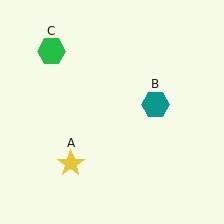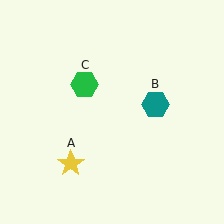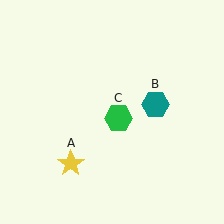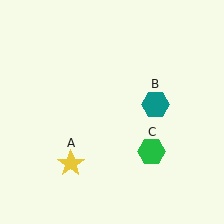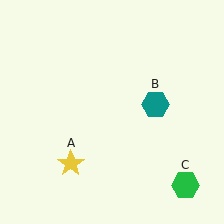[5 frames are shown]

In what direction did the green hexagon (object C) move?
The green hexagon (object C) moved down and to the right.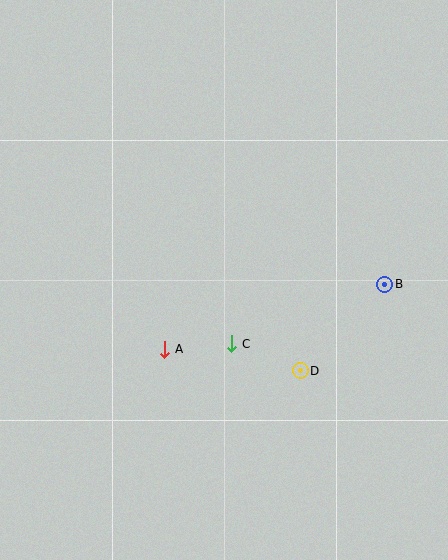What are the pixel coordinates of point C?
Point C is at (232, 344).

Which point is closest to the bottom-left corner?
Point A is closest to the bottom-left corner.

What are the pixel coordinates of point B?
Point B is at (385, 284).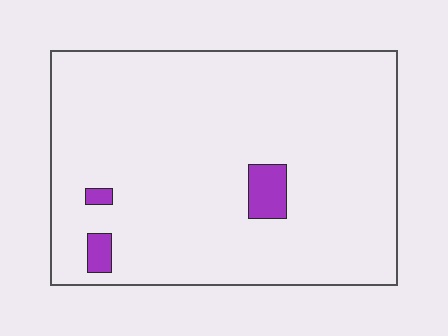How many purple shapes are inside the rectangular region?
3.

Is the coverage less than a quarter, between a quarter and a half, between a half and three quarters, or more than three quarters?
Less than a quarter.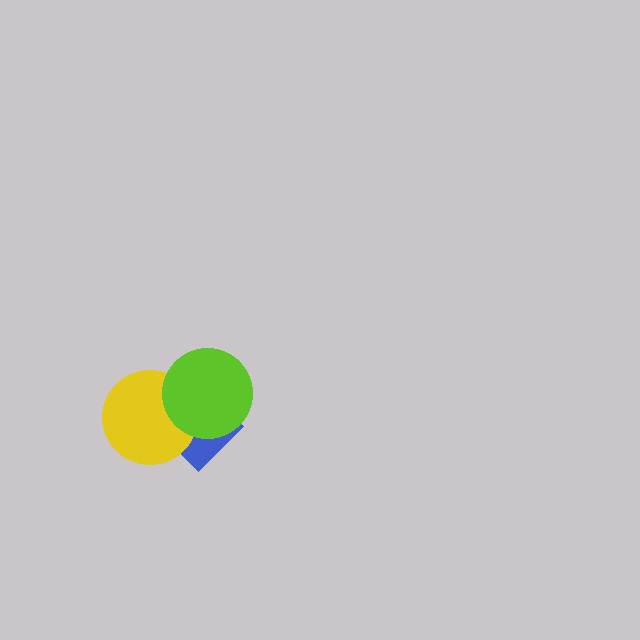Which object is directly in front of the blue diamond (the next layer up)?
The yellow circle is directly in front of the blue diamond.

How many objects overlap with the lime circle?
2 objects overlap with the lime circle.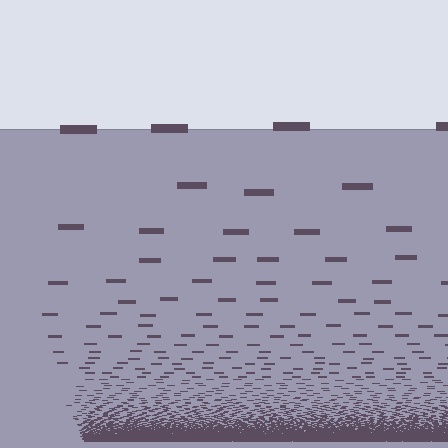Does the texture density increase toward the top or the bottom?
Density increases toward the bottom.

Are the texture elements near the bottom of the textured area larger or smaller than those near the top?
Smaller. The gradient is inverted — elements near the bottom are smaller and denser.